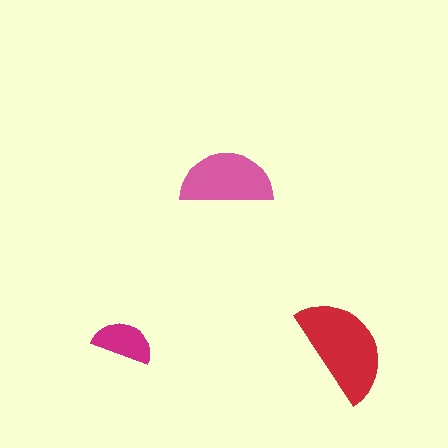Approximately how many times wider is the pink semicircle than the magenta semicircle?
About 1.5 times wider.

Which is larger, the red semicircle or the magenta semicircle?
The red one.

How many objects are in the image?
There are 3 objects in the image.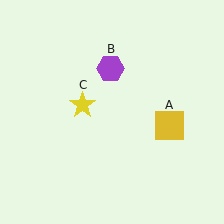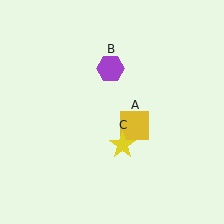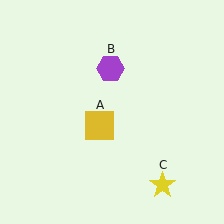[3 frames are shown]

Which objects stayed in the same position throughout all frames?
Purple hexagon (object B) remained stationary.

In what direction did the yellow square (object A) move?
The yellow square (object A) moved left.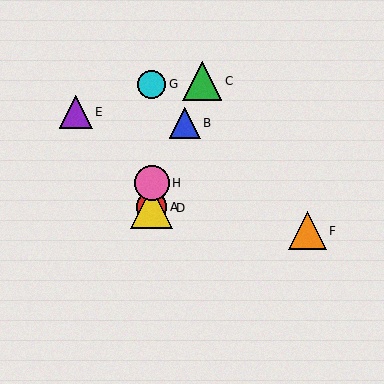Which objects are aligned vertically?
Objects A, D, G, H are aligned vertically.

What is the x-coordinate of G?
Object G is at x≈152.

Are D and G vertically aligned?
Yes, both are at x≈152.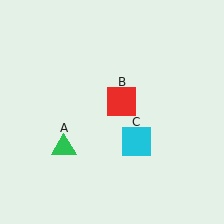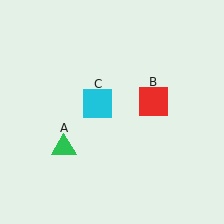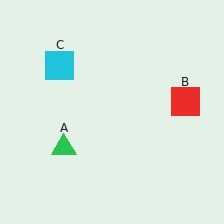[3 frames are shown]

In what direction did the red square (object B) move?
The red square (object B) moved right.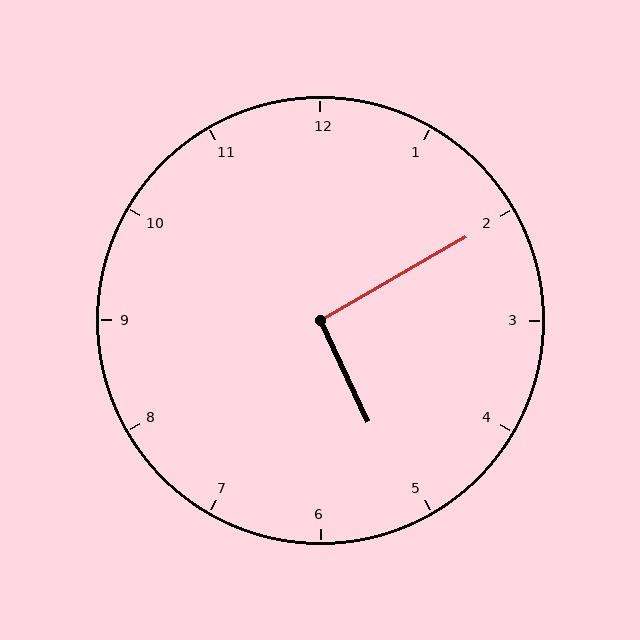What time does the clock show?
5:10.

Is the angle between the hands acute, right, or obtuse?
It is right.